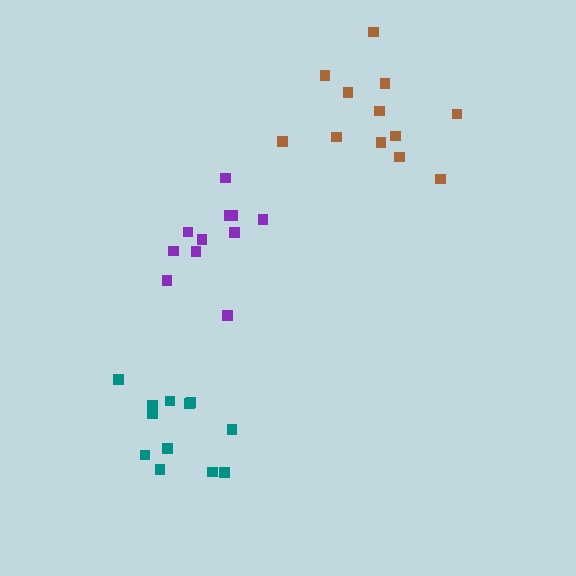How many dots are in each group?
Group 1: 11 dots, Group 2: 12 dots, Group 3: 12 dots (35 total).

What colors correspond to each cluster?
The clusters are colored: purple, brown, teal.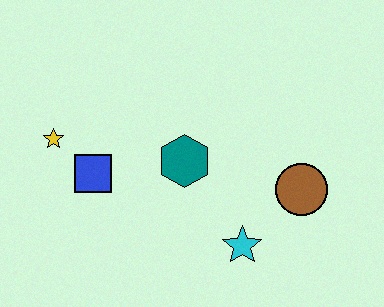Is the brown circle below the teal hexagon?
Yes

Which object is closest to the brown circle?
The cyan star is closest to the brown circle.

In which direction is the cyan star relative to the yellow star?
The cyan star is to the right of the yellow star.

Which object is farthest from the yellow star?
The brown circle is farthest from the yellow star.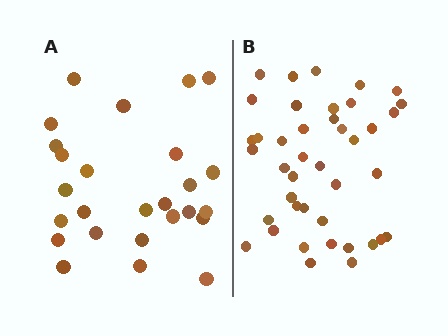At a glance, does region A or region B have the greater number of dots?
Region B (the right region) has more dots.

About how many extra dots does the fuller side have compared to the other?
Region B has approximately 15 more dots than region A.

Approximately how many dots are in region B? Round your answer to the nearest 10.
About 40 dots. (The exact count is 41, which rounds to 40.)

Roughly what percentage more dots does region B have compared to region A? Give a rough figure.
About 60% more.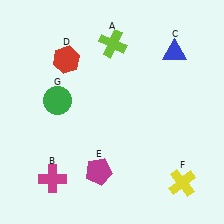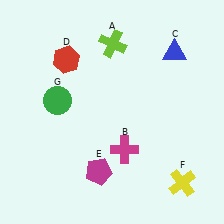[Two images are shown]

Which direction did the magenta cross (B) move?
The magenta cross (B) moved right.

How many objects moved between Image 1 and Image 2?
1 object moved between the two images.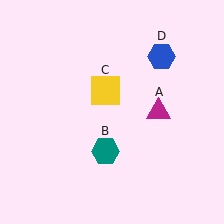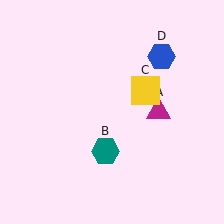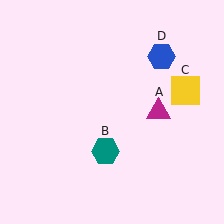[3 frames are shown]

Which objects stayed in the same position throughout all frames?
Magenta triangle (object A) and teal hexagon (object B) and blue hexagon (object D) remained stationary.